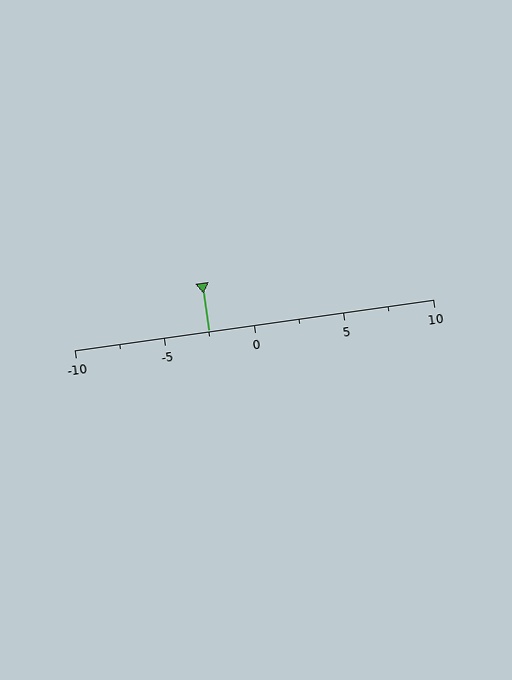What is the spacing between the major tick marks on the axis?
The major ticks are spaced 5 apart.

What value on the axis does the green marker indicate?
The marker indicates approximately -2.5.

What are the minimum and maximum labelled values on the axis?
The axis runs from -10 to 10.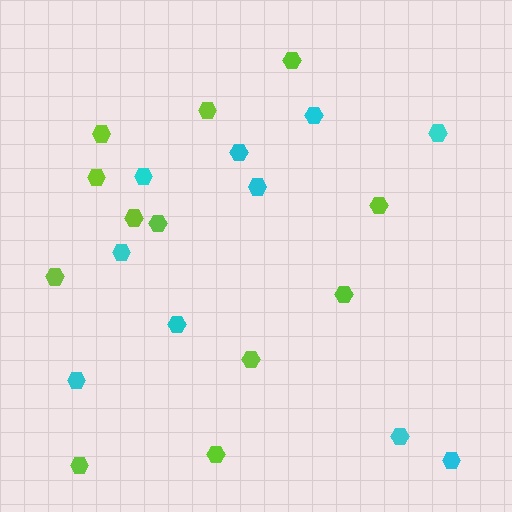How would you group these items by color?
There are 2 groups: one group of lime hexagons (12) and one group of cyan hexagons (10).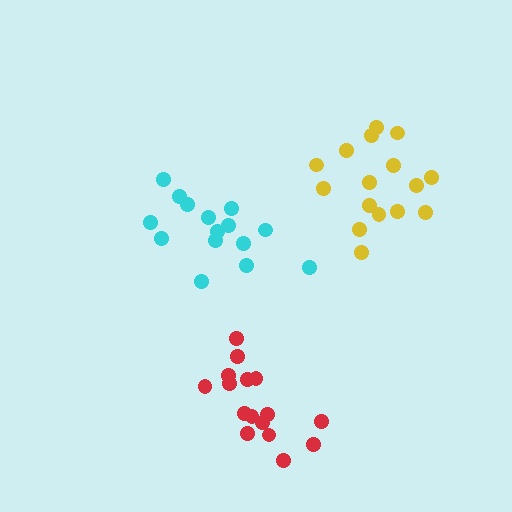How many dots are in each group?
Group 1: 16 dots, Group 2: 15 dots, Group 3: 16 dots (47 total).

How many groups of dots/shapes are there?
There are 3 groups.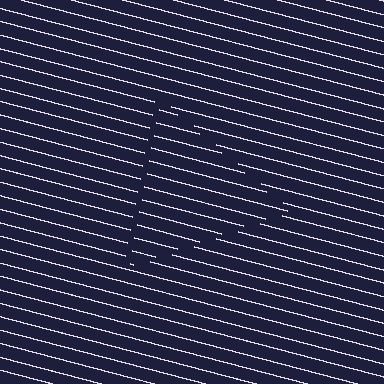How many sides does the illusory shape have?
3 sides — the line-ends trace a triangle.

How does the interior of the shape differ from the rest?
The interior of the shape contains the same grating, shifted by half a period — the contour is defined by the phase discontinuity where line-ends from the inner and outer gratings abut.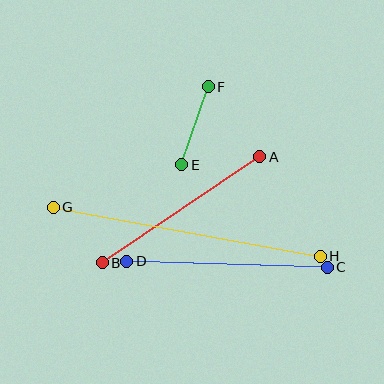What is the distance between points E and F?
The distance is approximately 83 pixels.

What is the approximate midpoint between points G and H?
The midpoint is at approximately (187, 232) pixels.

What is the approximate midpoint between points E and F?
The midpoint is at approximately (195, 126) pixels.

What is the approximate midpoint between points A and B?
The midpoint is at approximately (181, 210) pixels.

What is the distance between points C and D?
The distance is approximately 201 pixels.